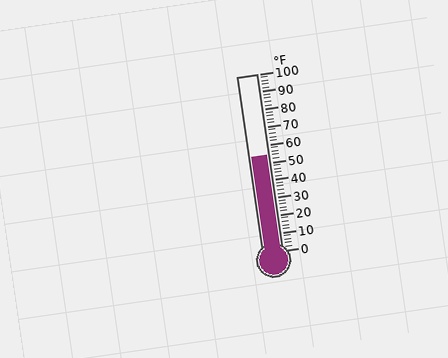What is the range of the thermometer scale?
The thermometer scale ranges from 0°F to 100°F.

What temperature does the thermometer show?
The thermometer shows approximately 54°F.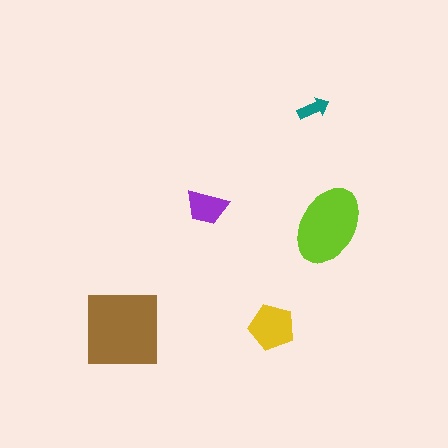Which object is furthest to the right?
The lime ellipse is rightmost.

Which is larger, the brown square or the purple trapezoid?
The brown square.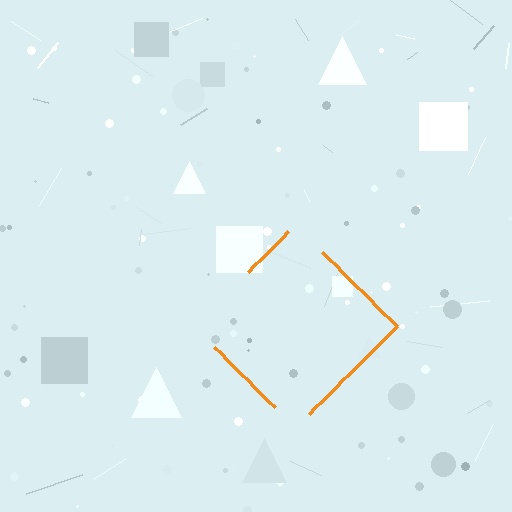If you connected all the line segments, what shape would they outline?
They would outline a diamond.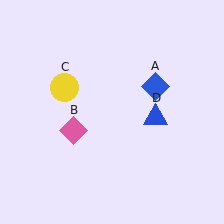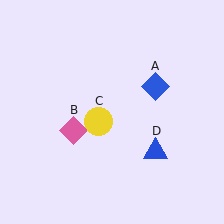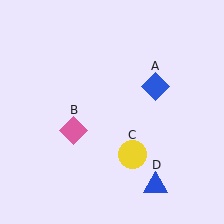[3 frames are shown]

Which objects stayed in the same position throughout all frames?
Blue diamond (object A) and pink diamond (object B) remained stationary.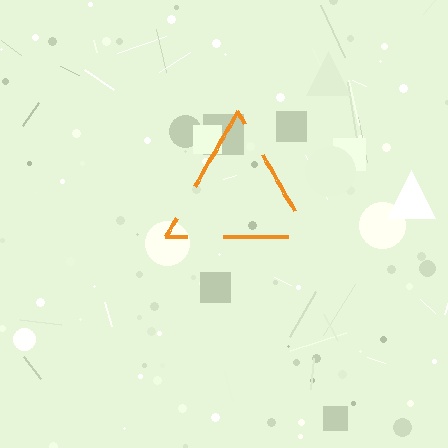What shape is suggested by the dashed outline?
The dashed outline suggests a triangle.